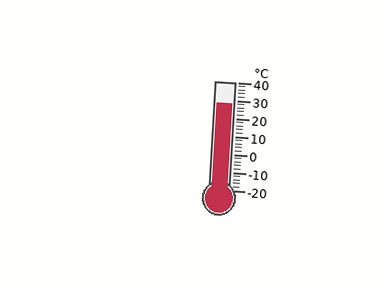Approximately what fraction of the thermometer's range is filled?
The thermometer is filled to approximately 80% of its range.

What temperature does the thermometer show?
The thermometer shows approximately 28°C.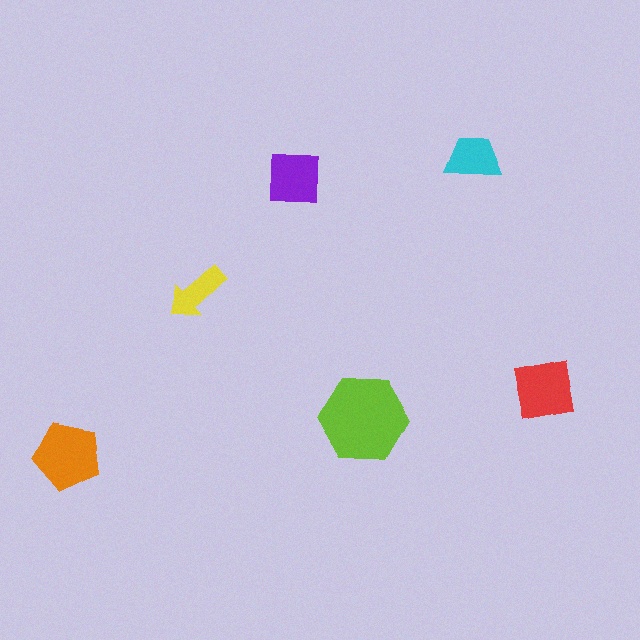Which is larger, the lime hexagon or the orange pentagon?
The lime hexagon.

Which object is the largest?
The lime hexagon.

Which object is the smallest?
The yellow arrow.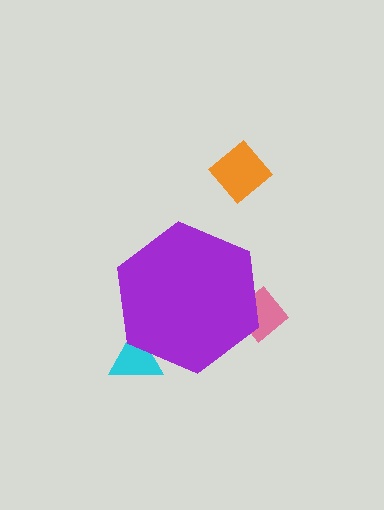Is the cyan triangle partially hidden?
Yes, the cyan triangle is partially hidden behind the purple hexagon.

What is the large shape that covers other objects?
A purple hexagon.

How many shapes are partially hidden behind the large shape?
2 shapes are partially hidden.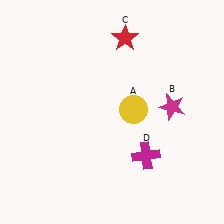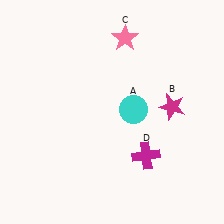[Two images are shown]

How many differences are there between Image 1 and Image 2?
There are 2 differences between the two images.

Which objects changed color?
A changed from yellow to cyan. C changed from red to pink.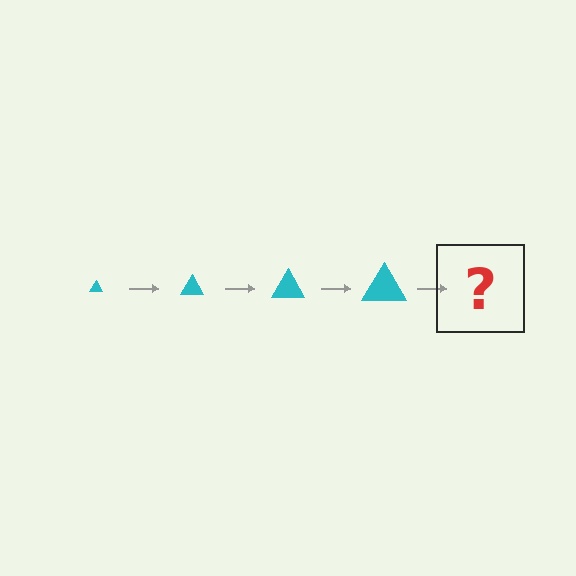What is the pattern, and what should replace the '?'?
The pattern is that the triangle gets progressively larger each step. The '?' should be a cyan triangle, larger than the previous one.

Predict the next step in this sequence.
The next step is a cyan triangle, larger than the previous one.